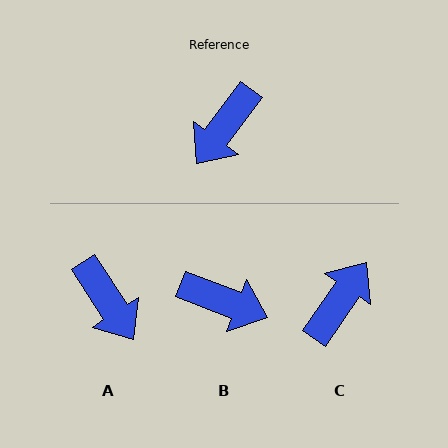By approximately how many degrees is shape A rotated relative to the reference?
Approximately 69 degrees counter-clockwise.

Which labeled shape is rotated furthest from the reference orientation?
C, about 178 degrees away.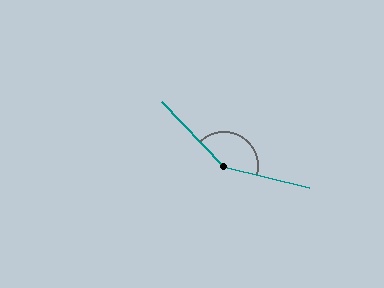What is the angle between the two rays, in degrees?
Approximately 148 degrees.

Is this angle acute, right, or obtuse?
It is obtuse.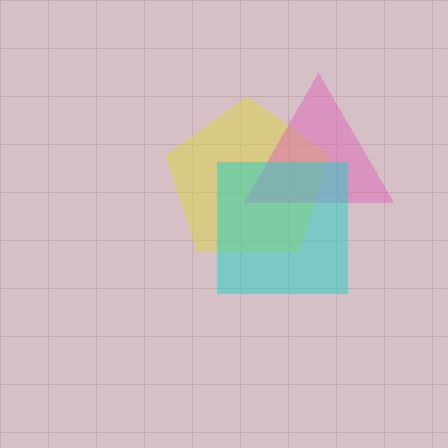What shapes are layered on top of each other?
The layered shapes are: a yellow pentagon, a pink triangle, a cyan square.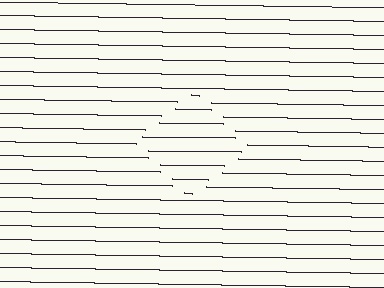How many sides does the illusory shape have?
4 sides — the line-ends trace a square.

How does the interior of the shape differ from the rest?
The interior of the shape contains the same grating, shifted by half a period — the contour is defined by the phase discontinuity where line-ends from the inner and outer gratings abut.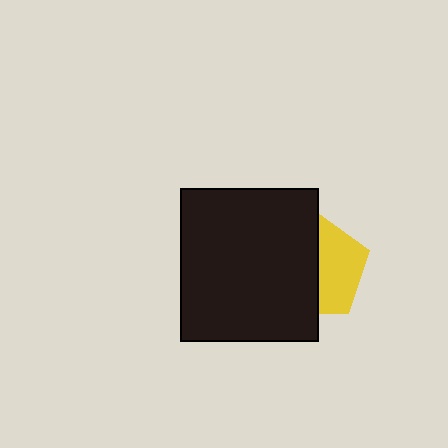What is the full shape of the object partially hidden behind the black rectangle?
The partially hidden object is a yellow pentagon.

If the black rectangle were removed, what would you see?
You would see the complete yellow pentagon.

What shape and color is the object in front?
The object in front is a black rectangle.